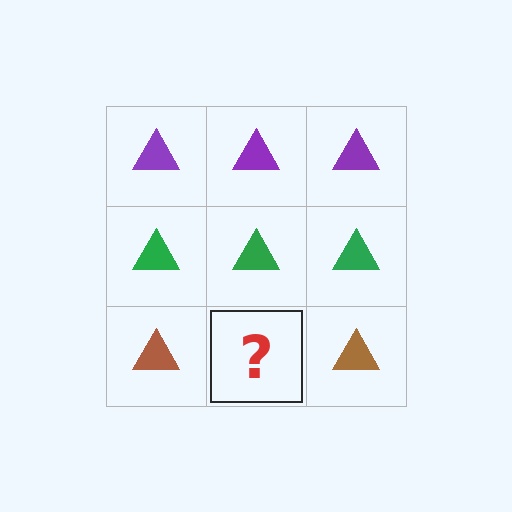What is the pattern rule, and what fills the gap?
The rule is that each row has a consistent color. The gap should be filled with a brown triangle.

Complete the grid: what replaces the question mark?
The question mark should be replaced with a brown triangle.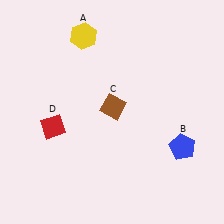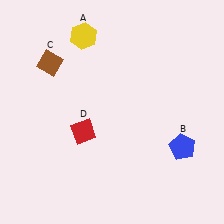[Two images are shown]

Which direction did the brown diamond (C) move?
The brown diamond (C) moved left.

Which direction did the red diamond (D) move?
The red diamond (D) moved right.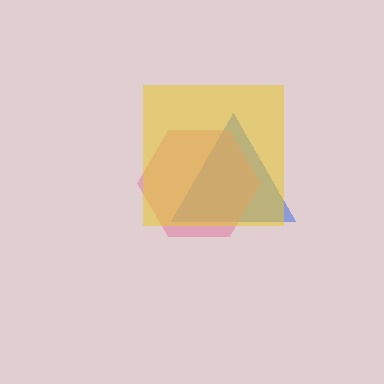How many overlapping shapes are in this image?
There are 3 overlapping shapes in the image.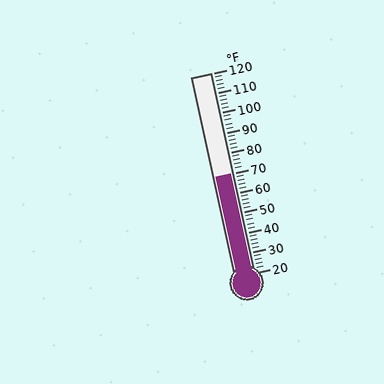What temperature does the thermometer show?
The thermometer shows approximately 70°F.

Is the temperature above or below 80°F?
The temperature is below 80°F.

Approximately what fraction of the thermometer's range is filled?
The thermometer is filled to approximately 50% of its range.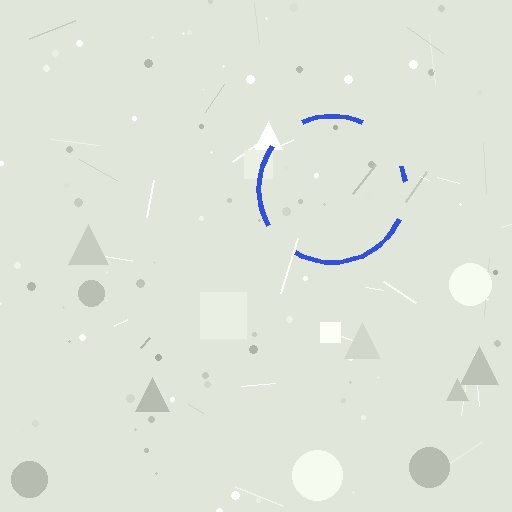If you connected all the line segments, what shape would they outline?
They would outline a circle.